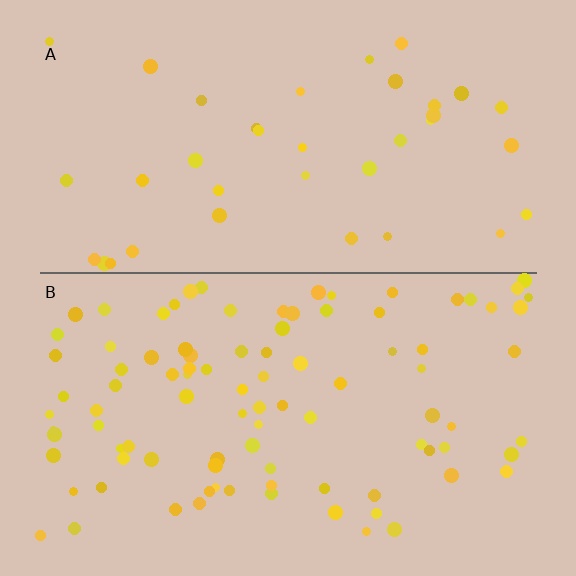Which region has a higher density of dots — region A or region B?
B (the bottom).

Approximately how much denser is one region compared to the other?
Approximately 2.4× — region B over region A.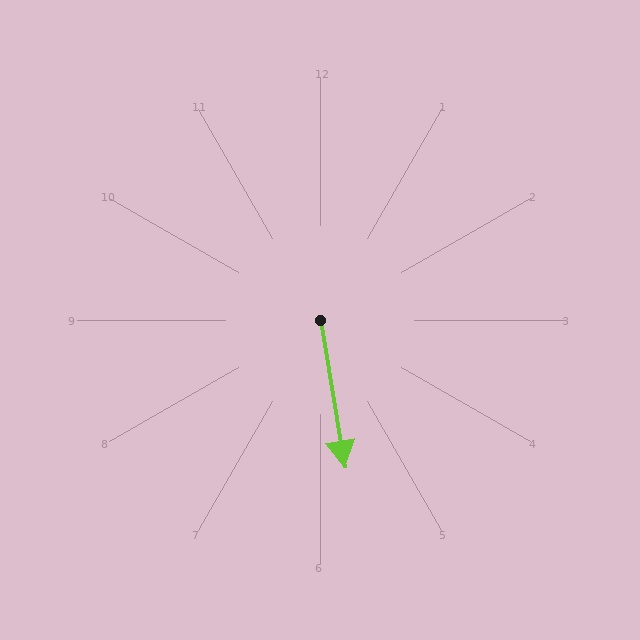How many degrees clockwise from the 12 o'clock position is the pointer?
Approximately 171 degrees.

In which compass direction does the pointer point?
South.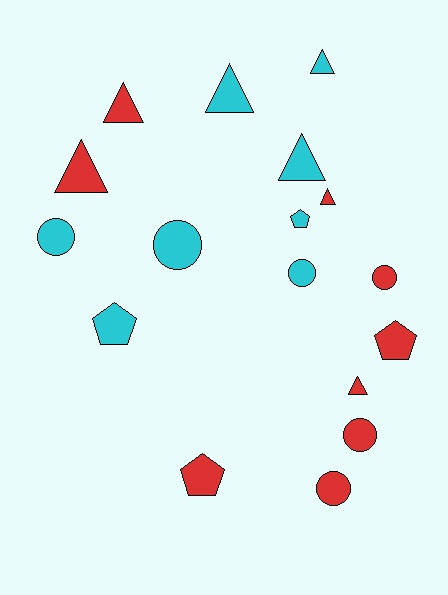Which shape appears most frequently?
Triangle, with 7 objects.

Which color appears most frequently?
Red, with 9 objects.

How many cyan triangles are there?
There are 3 cyan triangles.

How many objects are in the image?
There are 17 objects.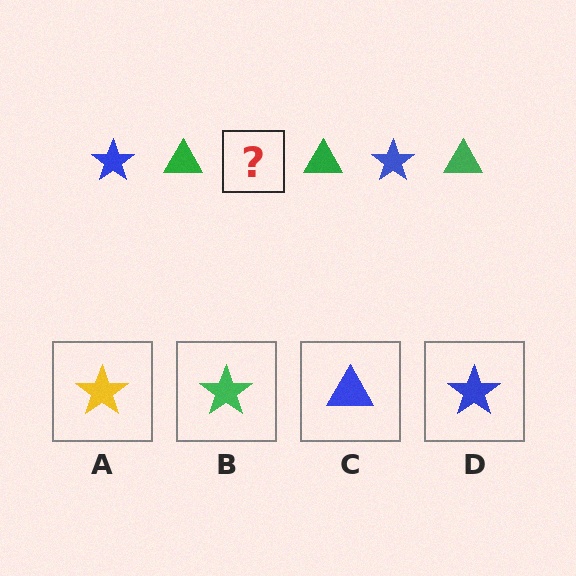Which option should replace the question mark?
Option D.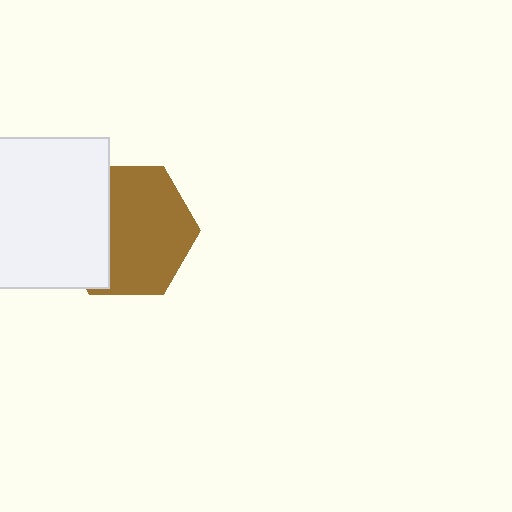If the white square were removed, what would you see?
You would see the complete brown hexagon.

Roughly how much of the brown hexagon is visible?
Most of it is visible (roughly 66%).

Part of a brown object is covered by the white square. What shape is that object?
It is a hexagon.